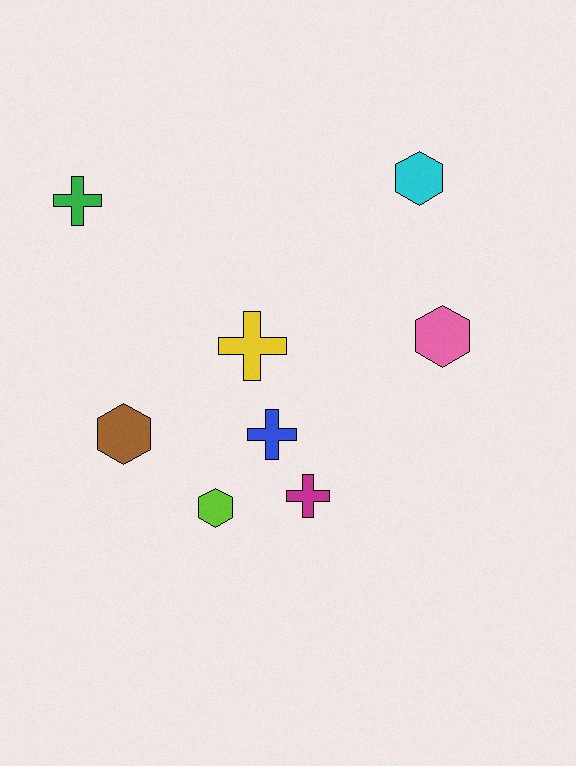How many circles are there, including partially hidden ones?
There are no circles.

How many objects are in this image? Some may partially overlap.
There are 8 objects.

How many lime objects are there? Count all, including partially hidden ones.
There is 1 lime object.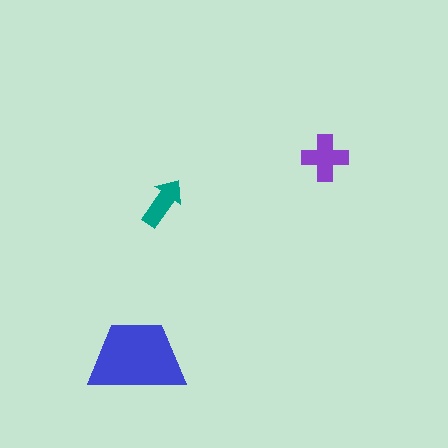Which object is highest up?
The purple cross is topmost.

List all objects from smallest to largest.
The teal arrow, the purple cross, the blue trapezoid.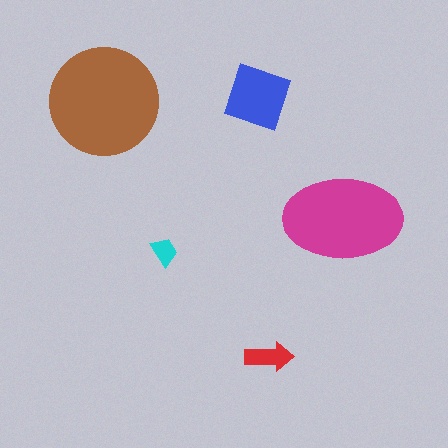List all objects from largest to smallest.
The brown circle, the magenta ellipse, the blue diamond, the red arrow, the cyan trapezoid.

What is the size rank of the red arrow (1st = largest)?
4th.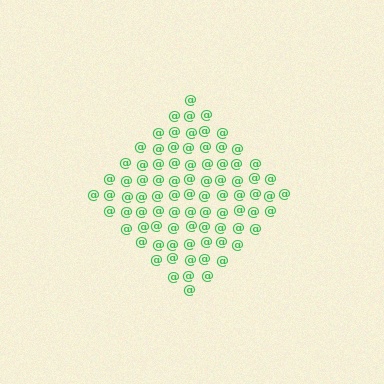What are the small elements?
The small elements are at signs.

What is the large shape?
The large shape is a diamond.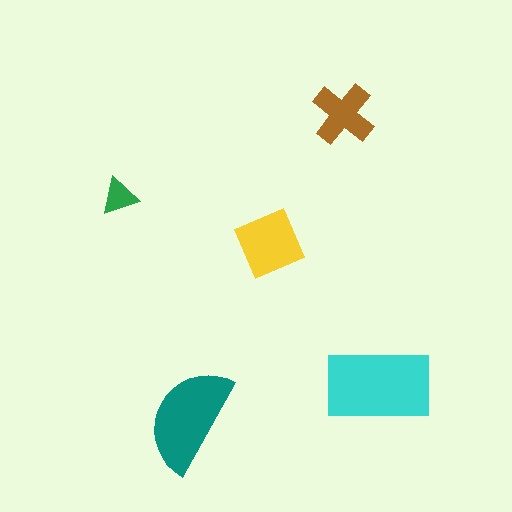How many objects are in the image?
There are 5 objects in the image.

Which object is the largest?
The cyan rectangle.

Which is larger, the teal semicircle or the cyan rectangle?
The cyan rectangle.